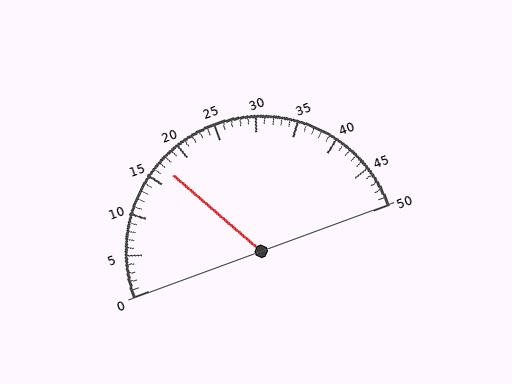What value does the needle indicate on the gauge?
The needle indicates approximately 17.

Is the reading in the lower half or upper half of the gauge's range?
The reading is in the lower half of the range (0 to 50).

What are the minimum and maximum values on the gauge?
The gauge ranges from 0 to 50.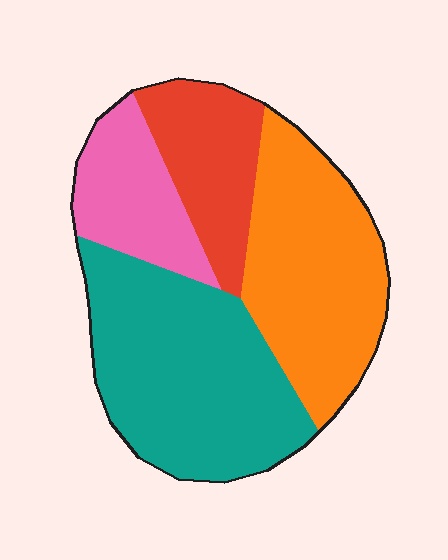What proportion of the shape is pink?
Pink covers 15% of the shape.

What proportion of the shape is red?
Red covers around 15% of the shape.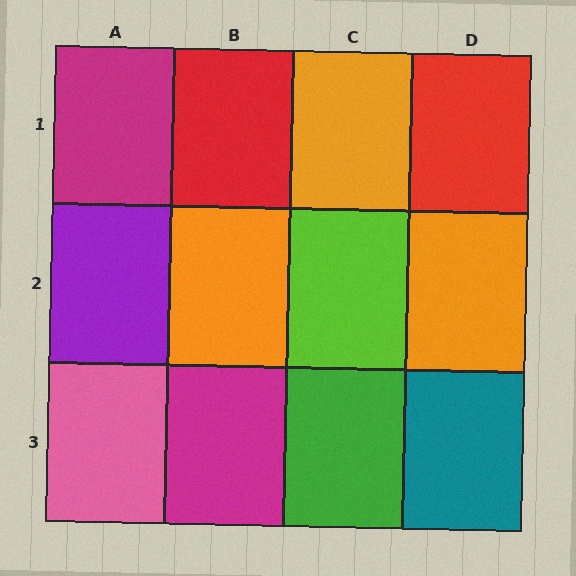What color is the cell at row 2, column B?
Orange.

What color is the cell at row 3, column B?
Magenta.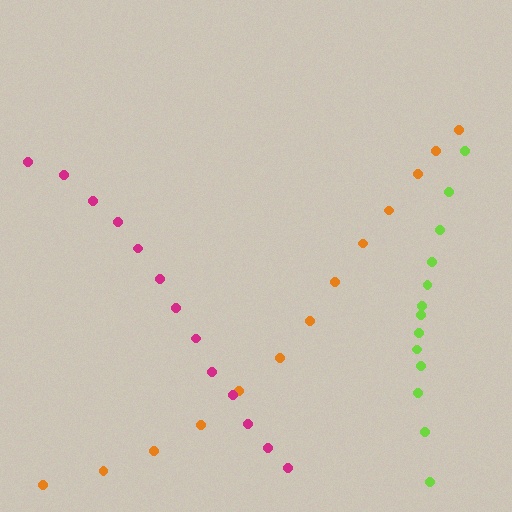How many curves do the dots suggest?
There are 3 distinct paths.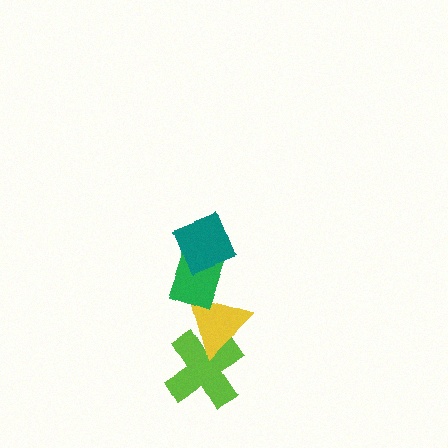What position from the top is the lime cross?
The lime cross is 4th from the top.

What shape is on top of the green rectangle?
The teal diamond is on top of the green rectangle.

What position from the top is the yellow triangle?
The yellow triangle is 3rd from the top.